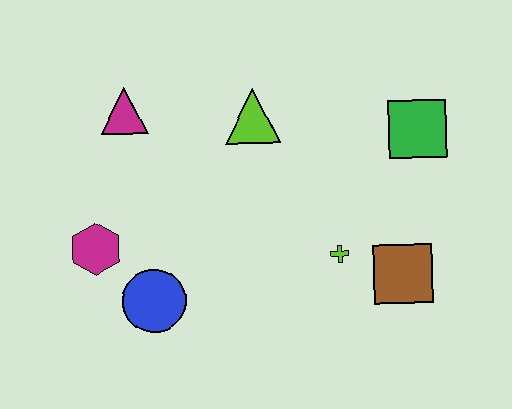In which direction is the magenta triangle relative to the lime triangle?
The magenta triangle is to the left of the lime triangle.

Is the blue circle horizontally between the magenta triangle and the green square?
Yes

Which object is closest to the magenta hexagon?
The blue circle is closest to the magenta hexagon.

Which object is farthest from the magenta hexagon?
The green square is farthest from the magenta hexagon.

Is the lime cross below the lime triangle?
Yes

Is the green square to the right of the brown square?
Yes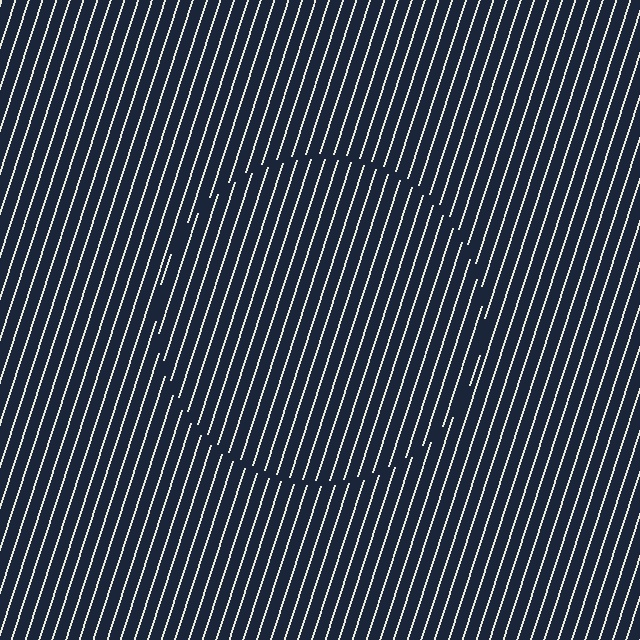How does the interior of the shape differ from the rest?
The interior of the shape contains the same grating, shifted by half a period — the contour is defined by the phase discontinuity where line-ends from the inner and outer gratings abut.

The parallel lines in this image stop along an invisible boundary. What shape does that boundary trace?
An illusory circle. The interior of the shape contains the same grating, shifted by half a period — the contour is defined by the phase discontinuity where line-ends from the inner and outer gratings abut.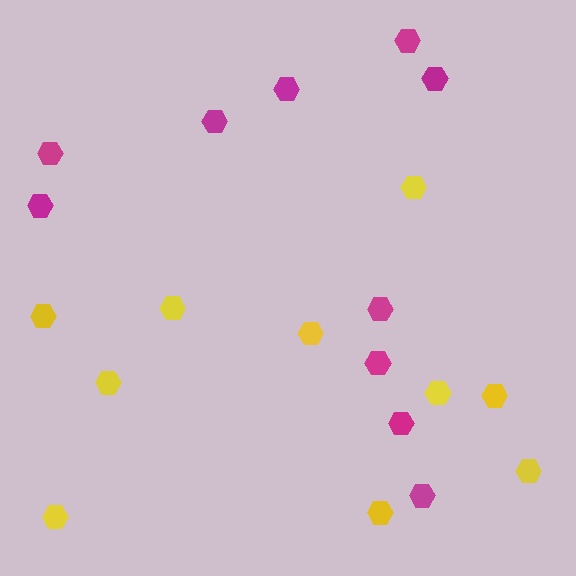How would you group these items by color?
There are 2 groups: one group of yellow hexagons (10) and one group of magenta hexagons (10).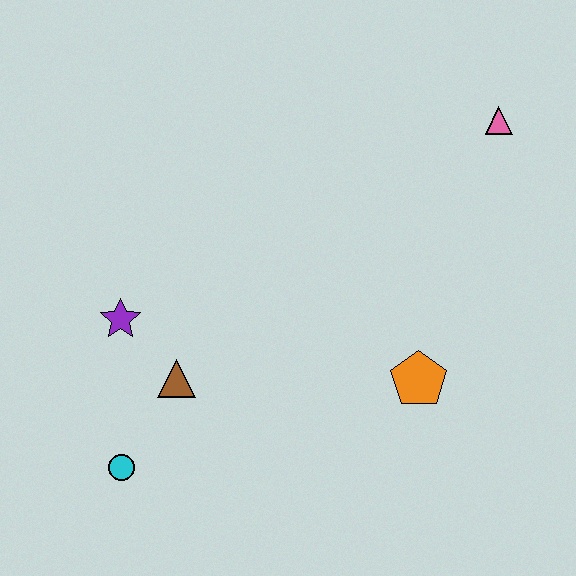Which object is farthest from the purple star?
The pink triangle is farthest from the purple star.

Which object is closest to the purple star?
The brown triangle is closest to the purple star.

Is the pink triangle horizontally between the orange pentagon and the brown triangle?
No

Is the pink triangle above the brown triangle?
Yes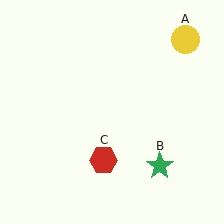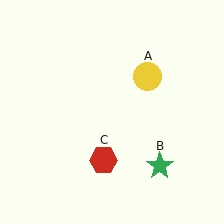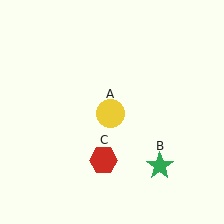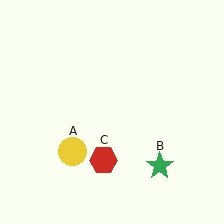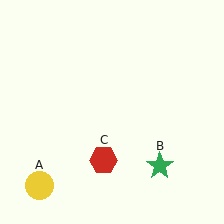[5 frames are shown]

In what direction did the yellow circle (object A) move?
The yellow circle (object A) moved down and to the left.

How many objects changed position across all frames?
1 object changed position: yellow circle (object A).